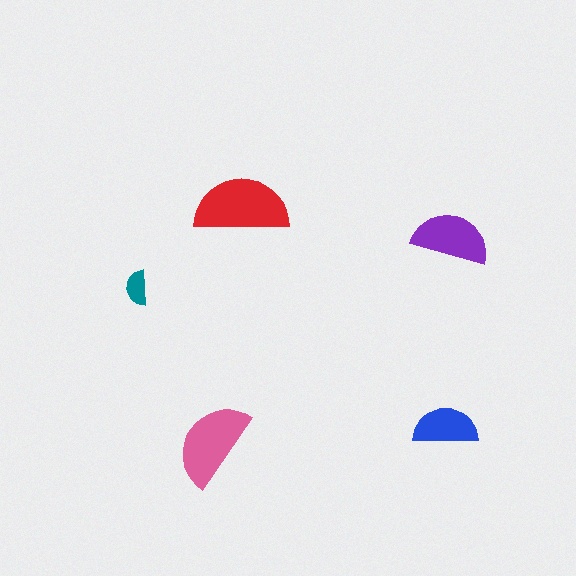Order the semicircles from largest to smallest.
the red one, the pink one, the purple one, the blue one, the teal one.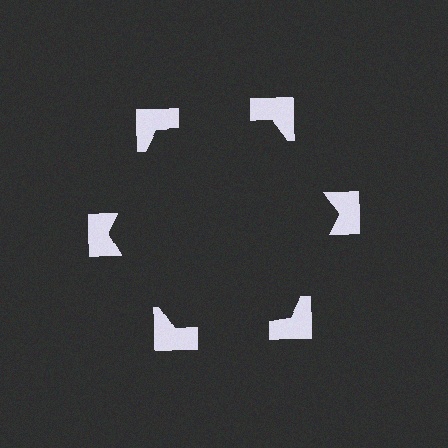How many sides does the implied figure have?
6 sides.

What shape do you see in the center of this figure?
An illusory hexagon — its edges are inferred from the aligned wedge cuts in the notched squares, not physically drawn.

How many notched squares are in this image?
There are 6 — one at each vertex of the illusory hexagon.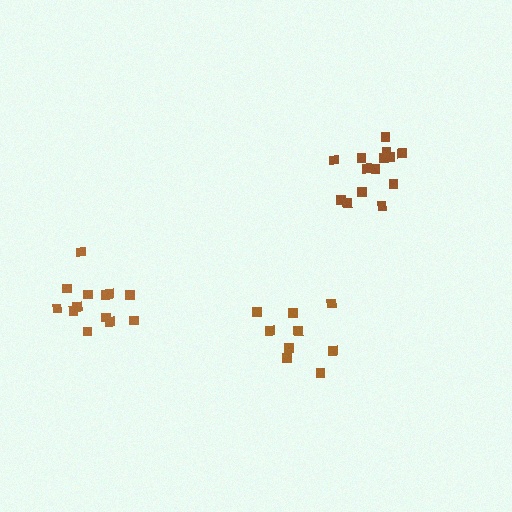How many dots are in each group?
Group 1: 10 dots, Group 2: 14 dots, Group 3: 13 dots (37 total).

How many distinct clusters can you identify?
There are 3 distinct clusters.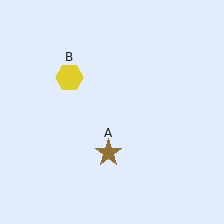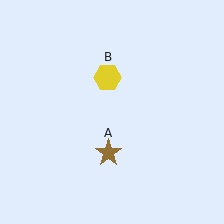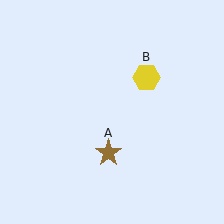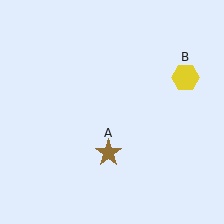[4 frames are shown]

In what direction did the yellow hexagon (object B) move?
The yellow hexagon (object B) moved right.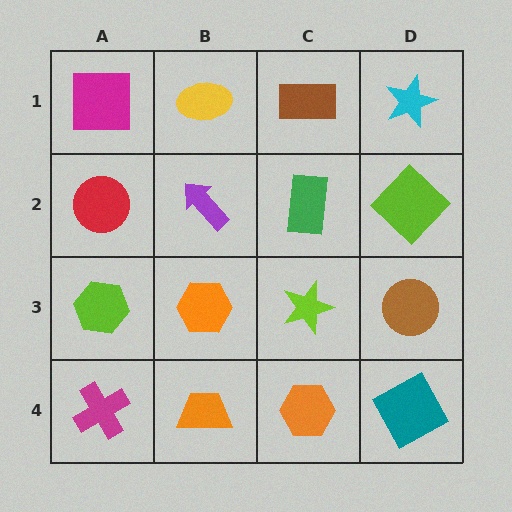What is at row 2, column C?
A green rectangle.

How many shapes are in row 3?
4 shapes.